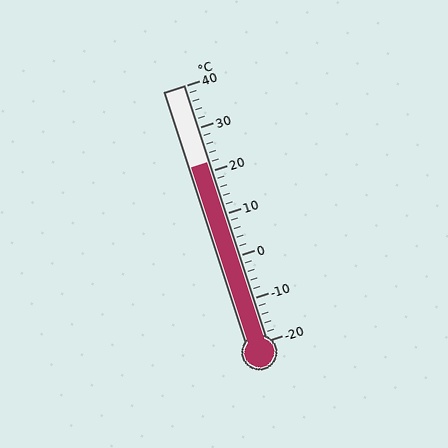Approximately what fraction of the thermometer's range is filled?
The thermometer is filled to approximately 70% of its range.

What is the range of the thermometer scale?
The thermometer scale ranges from -20°C to 40°C.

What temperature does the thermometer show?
The thermometer shows approximately 22°C.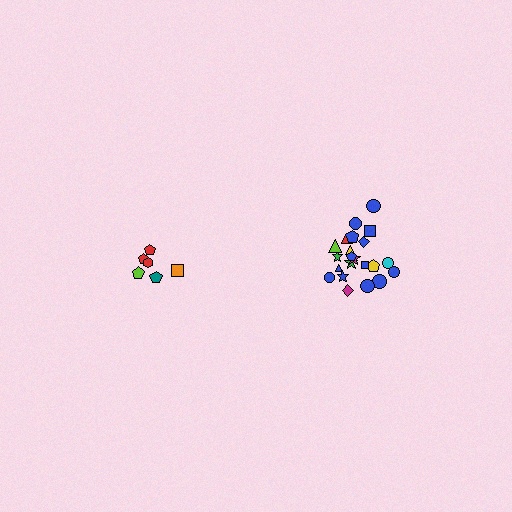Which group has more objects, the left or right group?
The right group.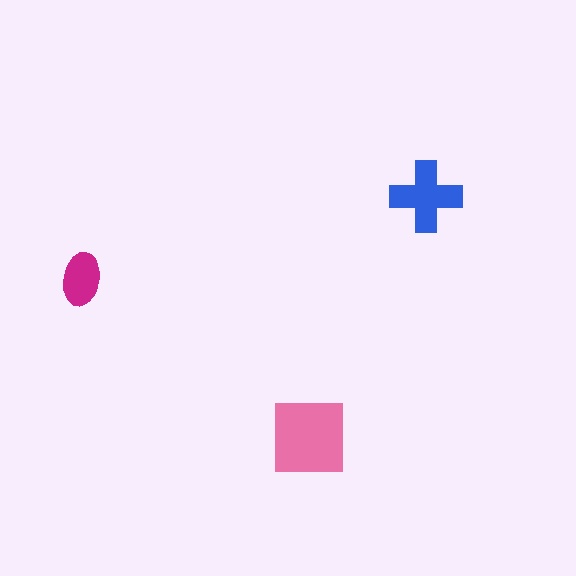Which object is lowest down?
The pink square is bottommost.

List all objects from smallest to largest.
The magenta ellipse, the blue cross, the pink square.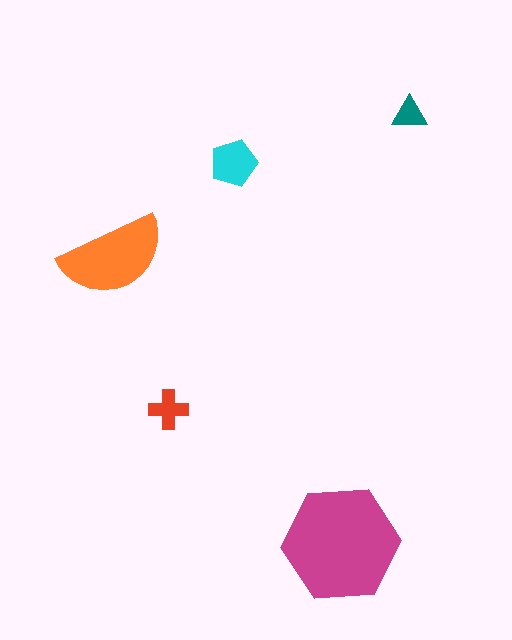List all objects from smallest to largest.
The teal triangle, the red cross, the cyan pentagon, the orange semicircle, the magenta hexagon.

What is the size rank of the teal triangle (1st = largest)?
5th.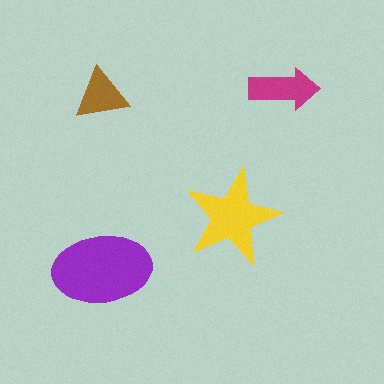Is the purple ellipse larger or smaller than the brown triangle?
Larger.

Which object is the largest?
The purple ellipse.